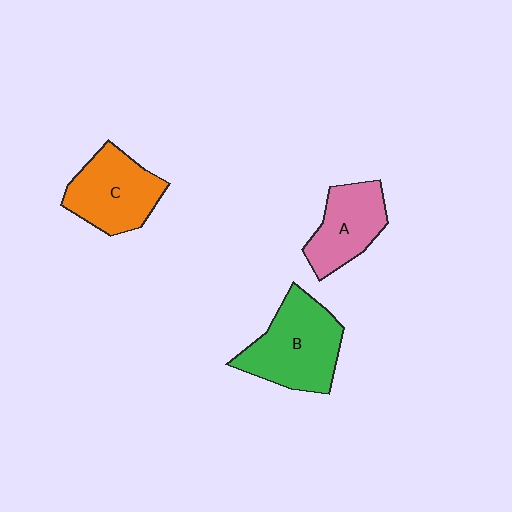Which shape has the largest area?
Shape B (green).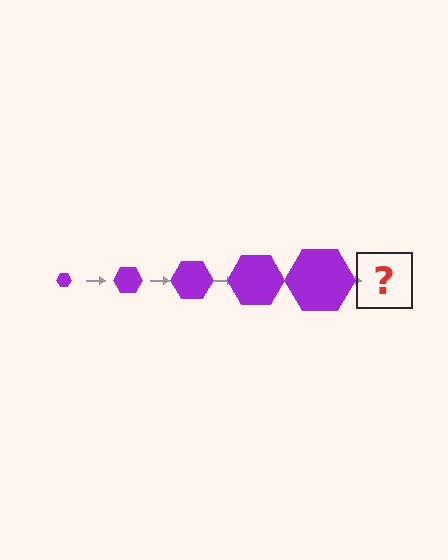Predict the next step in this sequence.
The next step is a purple hexagon, larger than the previous one.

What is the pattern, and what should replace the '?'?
The pattern is that the hexagon gets progressively larger each step. The '?' should be a purple hexagon, larger than the previous one.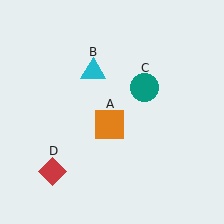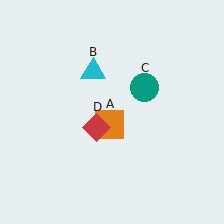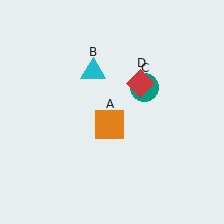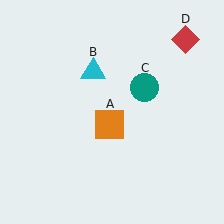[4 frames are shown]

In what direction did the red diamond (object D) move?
The red diamond (object D) moved up and to the right.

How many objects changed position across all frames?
1 object changed position: red diamond (object D).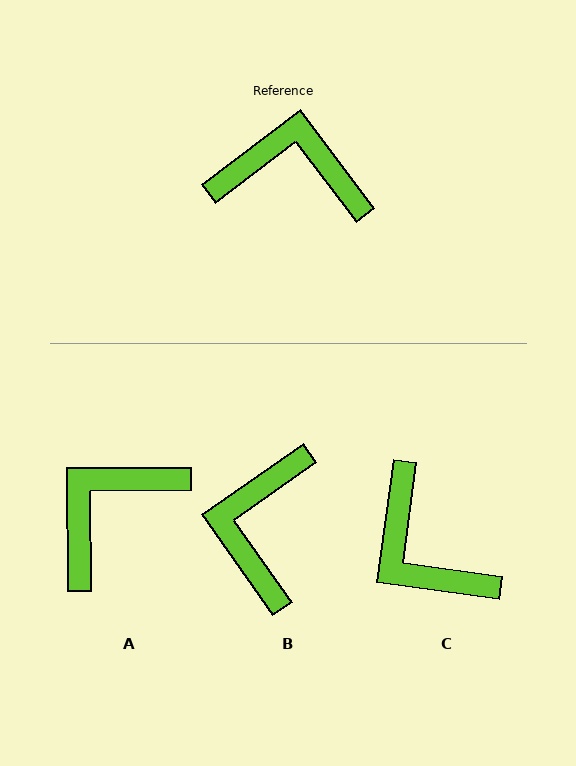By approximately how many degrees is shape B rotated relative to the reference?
Approximately 88 degrees counter-clockwise.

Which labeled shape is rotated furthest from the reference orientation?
C, about 135 degrees away.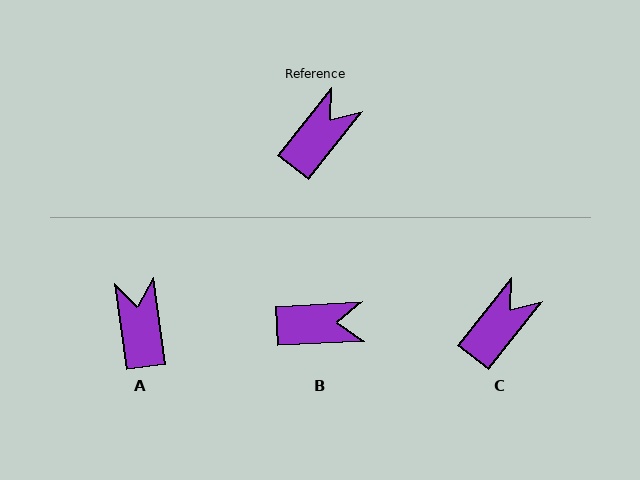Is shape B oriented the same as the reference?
No, it is off by about 49 degrees.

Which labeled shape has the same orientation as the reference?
C.